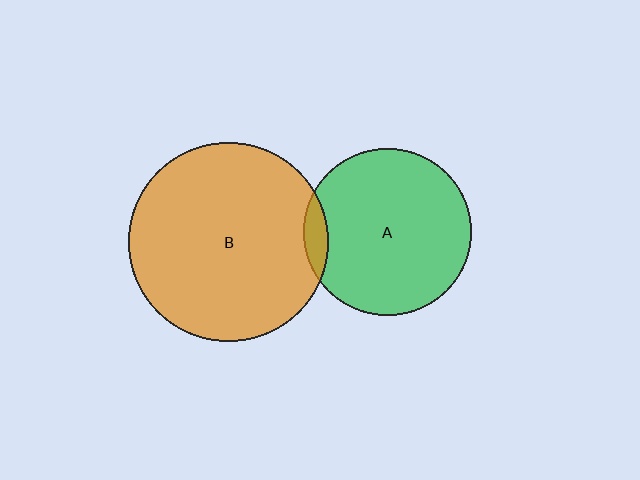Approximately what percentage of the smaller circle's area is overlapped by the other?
Approximately 5%.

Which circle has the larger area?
Circle B (orange).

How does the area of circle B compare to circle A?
Approximately 1.4 times.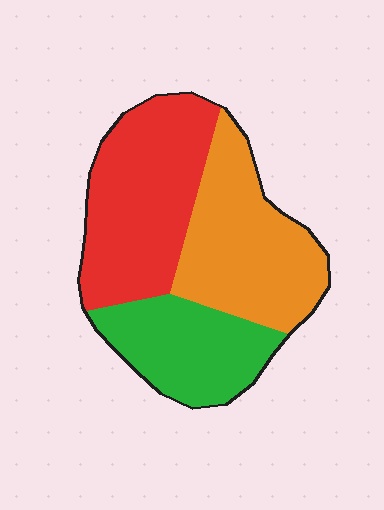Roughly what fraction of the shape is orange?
Orange covers about 35% of the shape.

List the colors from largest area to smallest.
From largest to smallest: red, orange, green.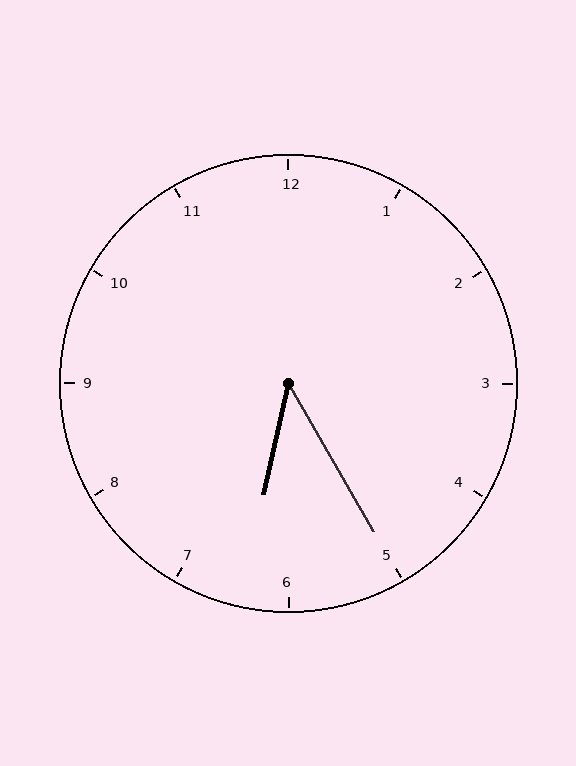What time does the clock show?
6:25.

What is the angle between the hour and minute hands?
Approximately 42 degrees.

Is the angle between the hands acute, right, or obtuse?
It is acute.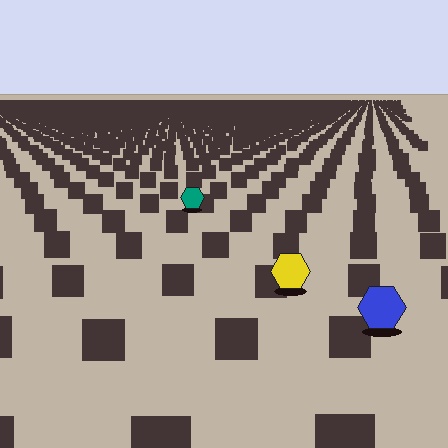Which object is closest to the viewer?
The blue hexagon is closest. The texture marks near it are larger and more spread out.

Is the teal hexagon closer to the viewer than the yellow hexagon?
No. The yellow hexagon is closer — you can tell from the texture gradient: the ground texture is coarser near it.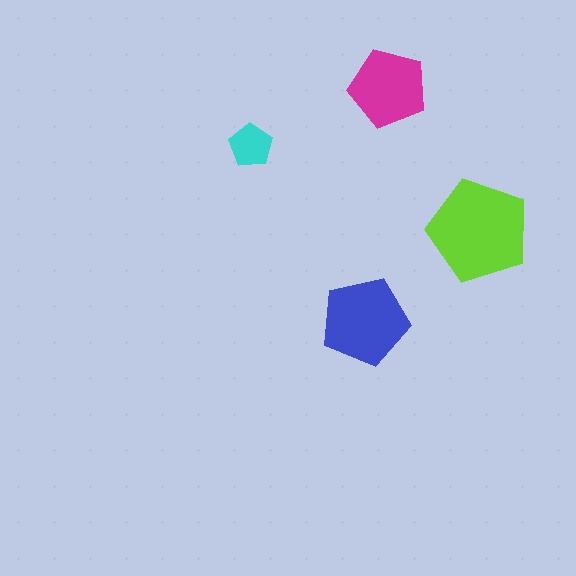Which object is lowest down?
The blue pentagon is bottommost.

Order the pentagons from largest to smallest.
the lime one, the blue one, the magenta one, the cyan one.